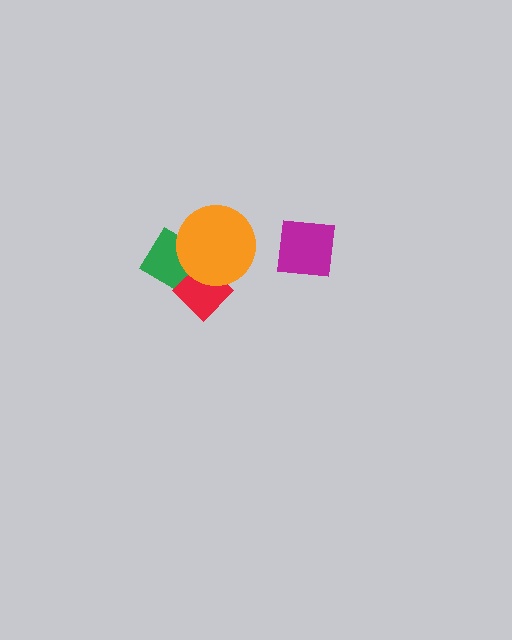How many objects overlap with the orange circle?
2 objects overlap with the orange circle.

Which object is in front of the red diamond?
The orange circle is in front of the red diamond.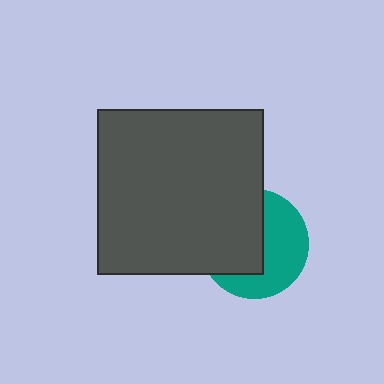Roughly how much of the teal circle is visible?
About half of it is visible (roughly 50%).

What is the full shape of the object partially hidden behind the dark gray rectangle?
The partially hidden object is a teal circle.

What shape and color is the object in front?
The object in front is a dark gray rectangle.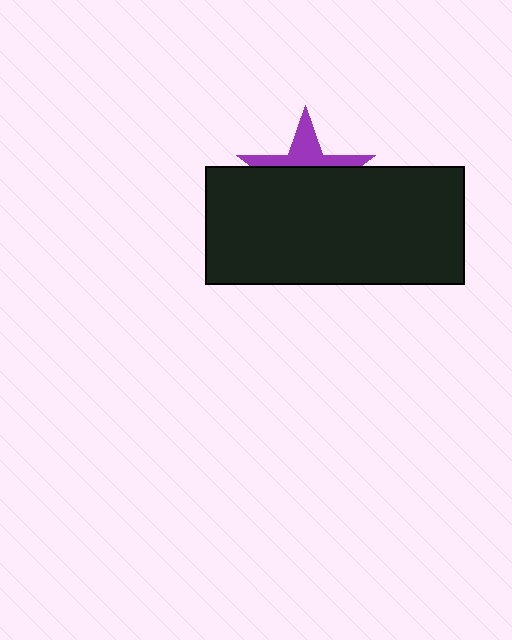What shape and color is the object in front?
The object in front is a black rectangle.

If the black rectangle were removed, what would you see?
You would see the complete purple star.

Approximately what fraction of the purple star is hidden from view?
Roughly 66% of the purple star is hidden behind the black rectangle.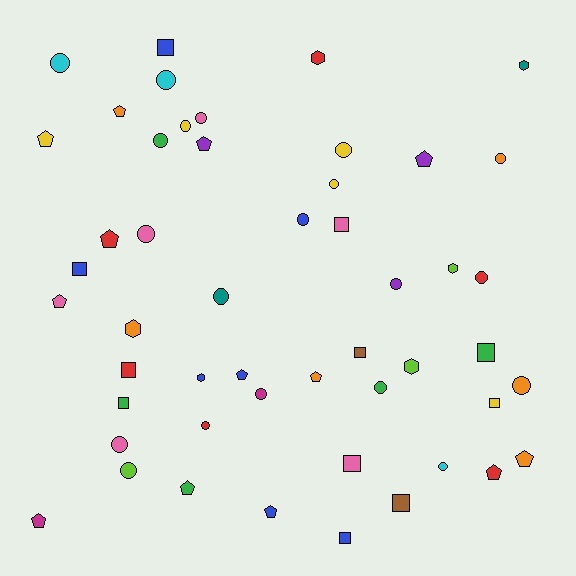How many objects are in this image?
There are 50 objects.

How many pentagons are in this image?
There are 13 pentagons.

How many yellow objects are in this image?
There are 5 yellow objects.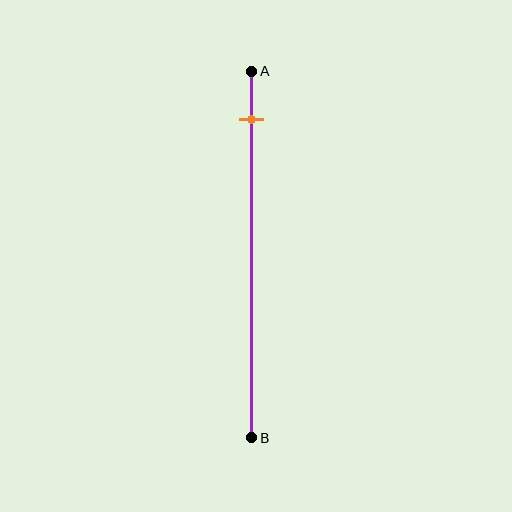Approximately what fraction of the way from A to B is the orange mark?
The orange mark is approximately 15% of the way from A to B.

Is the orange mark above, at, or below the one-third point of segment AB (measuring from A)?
The orange mark is above the one-third point of segment AB.